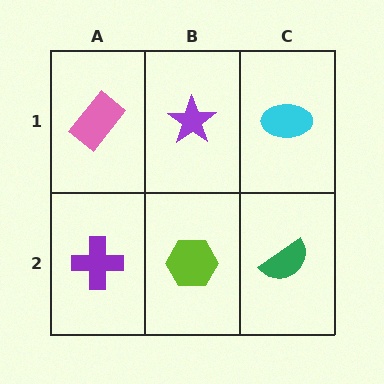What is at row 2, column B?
A lime hexagon.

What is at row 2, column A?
A purple cross.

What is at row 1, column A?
A pink rectangle.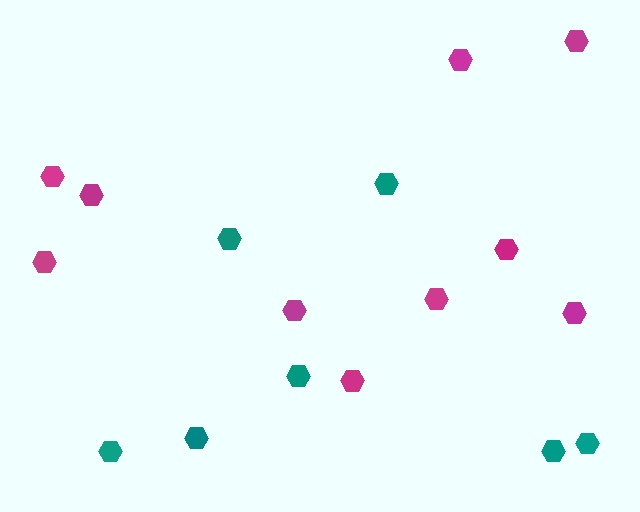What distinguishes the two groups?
There are 2 groups: one group of teal hexagons (7) and one group of magenta hexagons (10).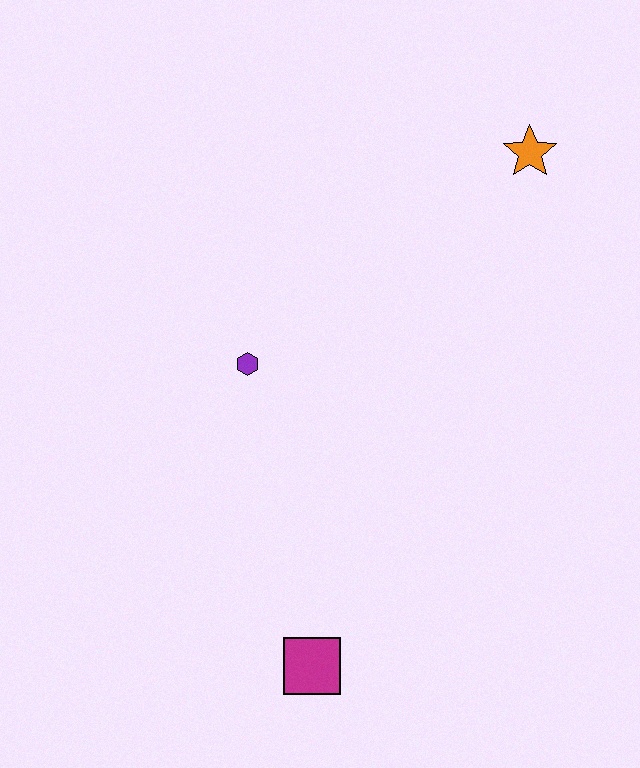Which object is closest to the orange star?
The purple hexagon is closest to the orange star.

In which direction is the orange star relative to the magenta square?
The orange star is above the magenta square.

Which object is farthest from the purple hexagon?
The orange star is farthest from the purple hexagon.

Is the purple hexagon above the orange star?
No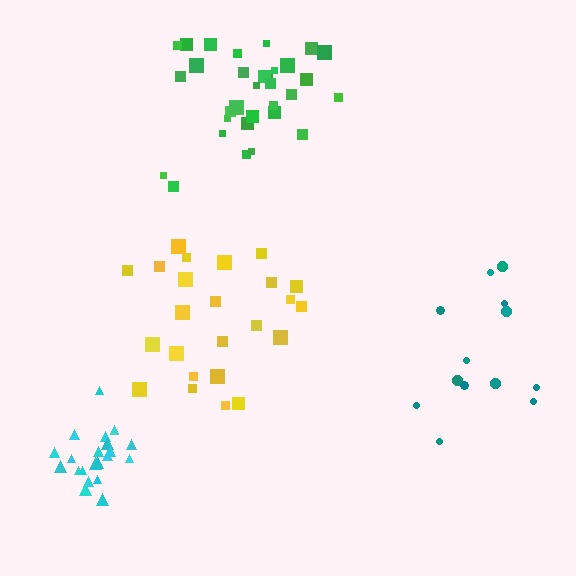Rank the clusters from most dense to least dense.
cyan, green, yellow, teal.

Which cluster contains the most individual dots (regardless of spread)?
Green (32).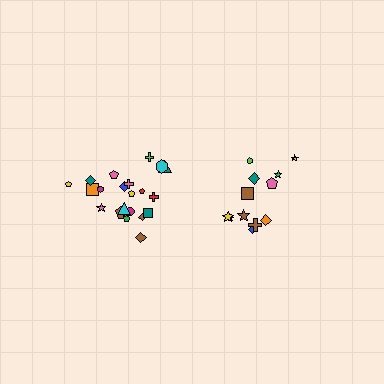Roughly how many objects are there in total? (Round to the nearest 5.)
Roughly 35 objects in total.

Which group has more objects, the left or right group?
The left group.